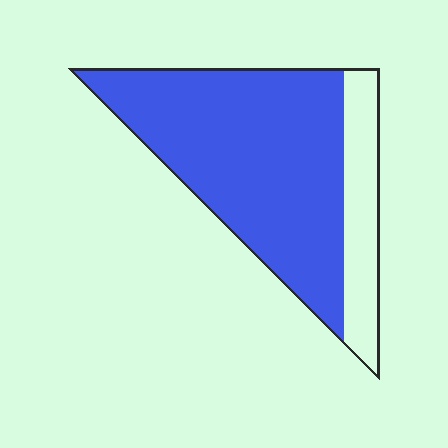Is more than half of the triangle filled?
Yes.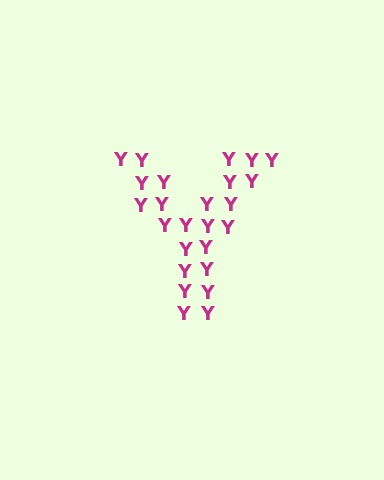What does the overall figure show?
The overall figure shows the letter Y.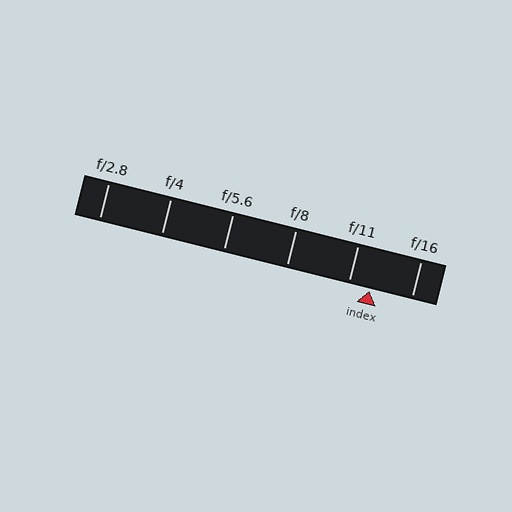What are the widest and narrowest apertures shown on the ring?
The widest aperture shown is f/2.8 and the narrowest is f/16.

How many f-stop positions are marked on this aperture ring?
There are 6 f-stop positions marked.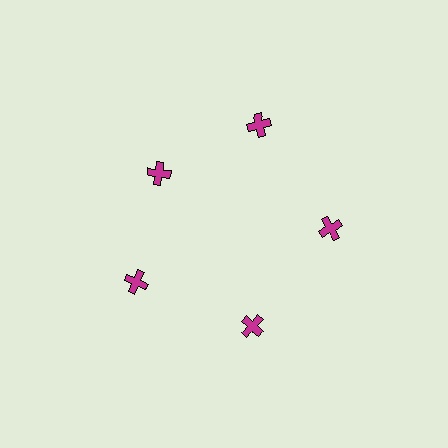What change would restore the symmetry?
The symmetry would be restored by moving it outward, back onto the ring so that all 5 crosses sit at equal angles and equal distance from the center.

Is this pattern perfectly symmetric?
No. The 5 magenta crosses are arranged in a ring, but one element near the 10 o'clock position is pulled inward toward the center, breaking the 5-fold rotational symmetry.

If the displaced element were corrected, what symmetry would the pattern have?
It would have 5-fold rotational symmetry — the pattern would map onto itself every 72 degrees.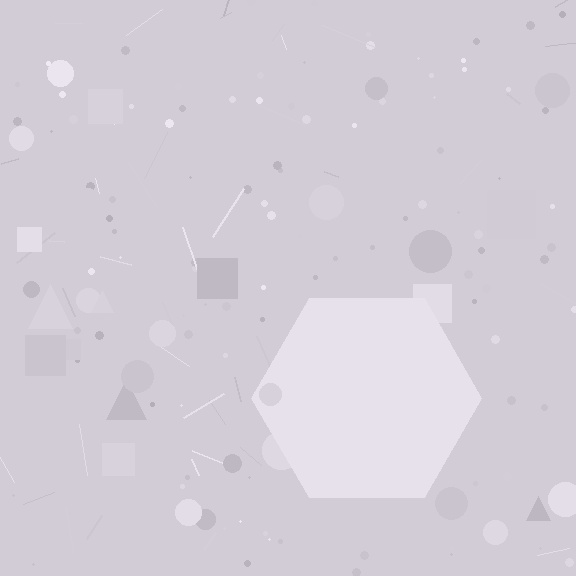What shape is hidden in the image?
A hexagon is hidden in the image.